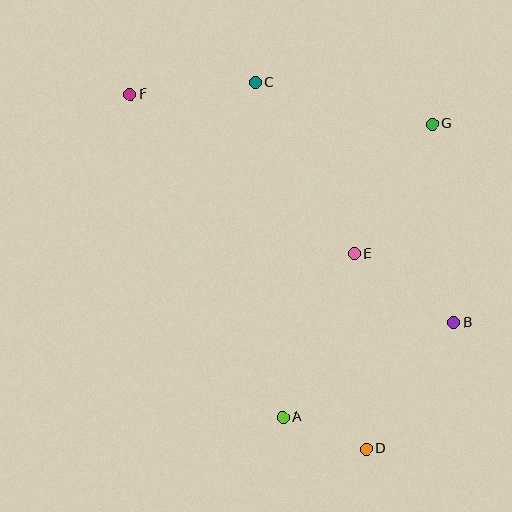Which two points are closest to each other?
Points A and D are closest to each other.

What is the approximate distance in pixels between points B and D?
The distance between B and D is approximately 153 pixels.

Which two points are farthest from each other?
Points D and F are farthest from each other.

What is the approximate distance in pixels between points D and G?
The distance between D and G is approximately 331 pixels.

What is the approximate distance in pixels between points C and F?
The distance between C and F is approximately 125 pixels.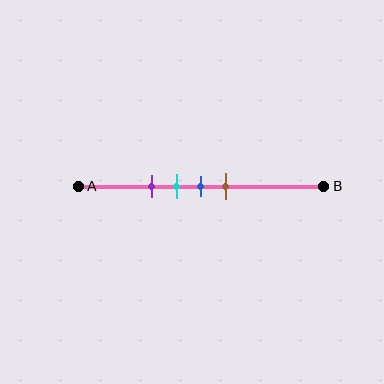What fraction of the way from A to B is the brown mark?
The brown mark is approximately 60% (0.6) of the way from A to B.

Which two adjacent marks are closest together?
The cyan and blue marks are the closest adjacent pair.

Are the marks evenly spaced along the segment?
Yes, the marks are approximately evenly spaced.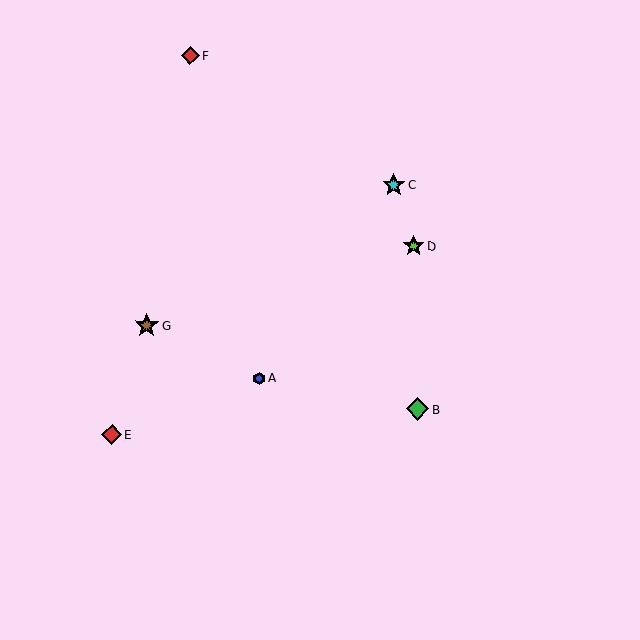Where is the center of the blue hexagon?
The center of the blue hexagon is at (259, 378).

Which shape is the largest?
The brown star (labeled G) is the largest.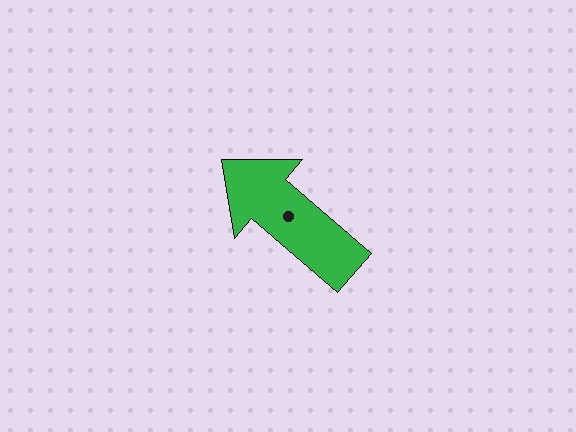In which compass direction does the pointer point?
Northwest.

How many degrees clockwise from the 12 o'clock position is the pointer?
Approximately 311 degrees.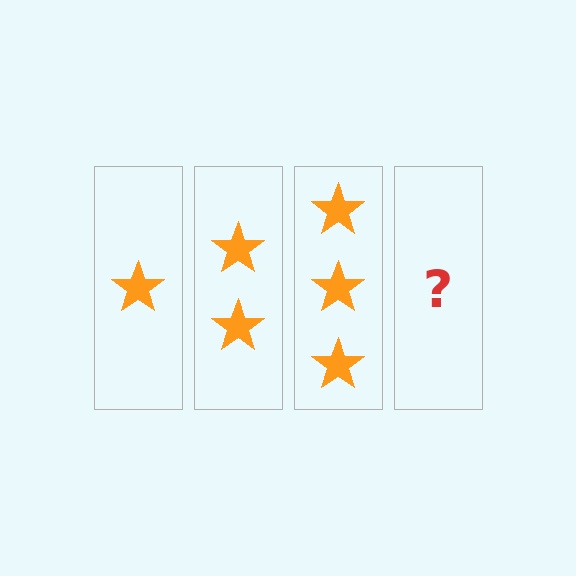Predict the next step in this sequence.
The next step is 4 stars.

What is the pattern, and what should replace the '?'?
The pattern is that each step adds one more star. The '?' should be 4 stars.